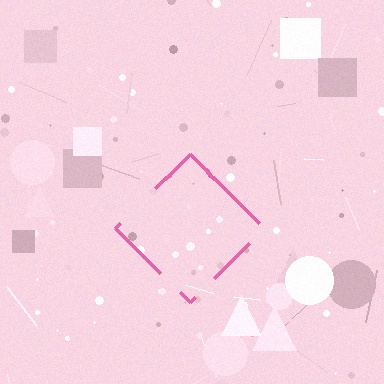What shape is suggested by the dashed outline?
The dashed outline suggests a diamond.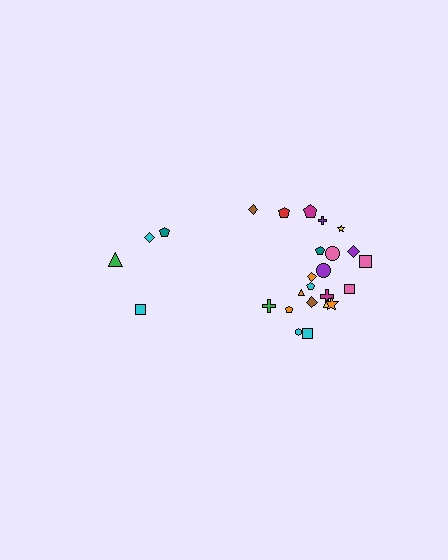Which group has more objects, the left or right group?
The right group.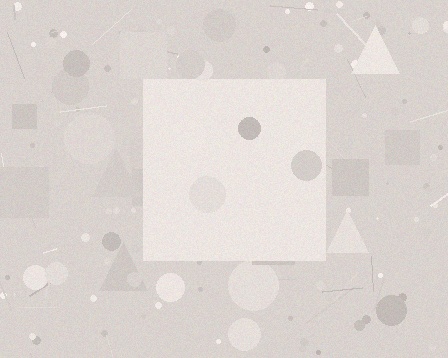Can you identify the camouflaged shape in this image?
The camouflaged shape is a square.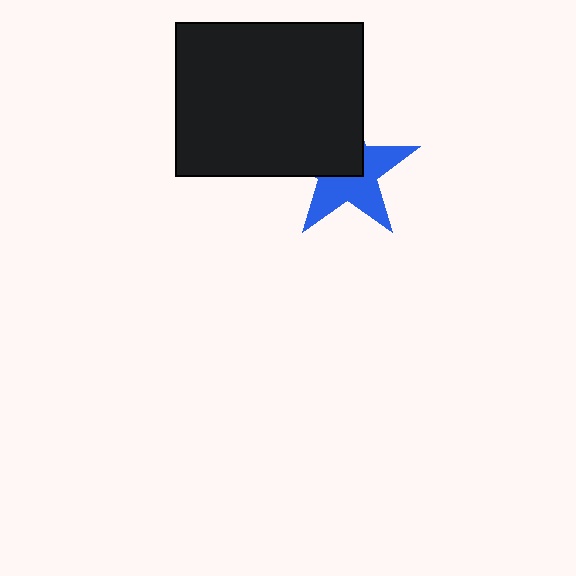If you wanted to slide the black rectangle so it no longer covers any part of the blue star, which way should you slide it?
Slide it toward the upper-left — that is the most direct way to separate the two shapes.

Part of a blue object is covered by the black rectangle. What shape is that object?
It is a star.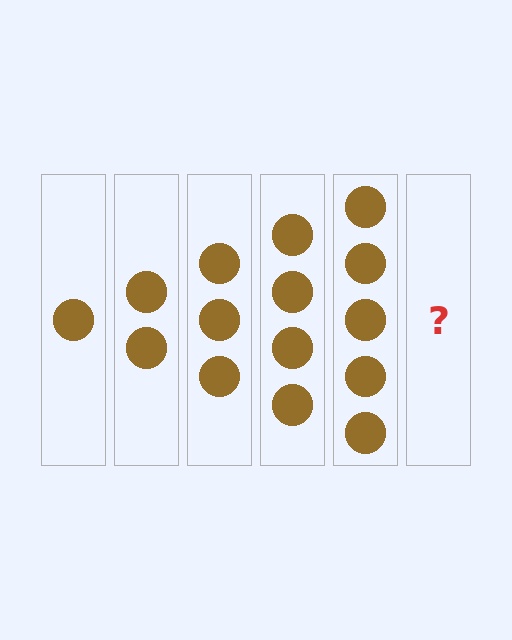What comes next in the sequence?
The next element should be 6 circles.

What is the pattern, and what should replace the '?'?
The pattern is that each step adds one more circle. The '?' should be 6 circles.